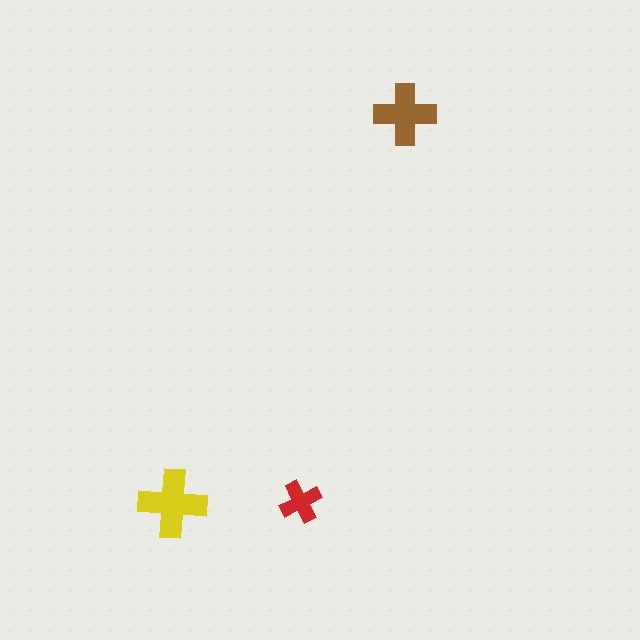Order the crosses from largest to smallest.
the yellow one, the brown one, the red one.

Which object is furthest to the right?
The brown cross is rightmost.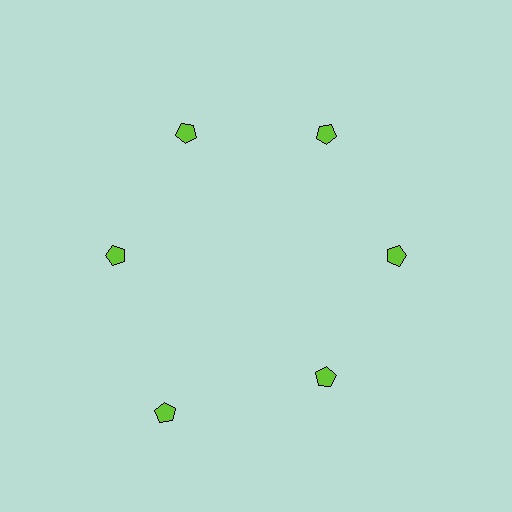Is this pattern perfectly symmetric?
No. The 6 lime pentagons are arranged in a ring, but one element near the 7 o'clock position is pushed outward from the center, breaking the 6-fold rotational symmetry.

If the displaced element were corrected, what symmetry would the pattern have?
It would have 6-fold rotational symmetry — the pattern would map onto itself every 60 degrees.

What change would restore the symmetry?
The symmetry would be restored by moving it inward, back onto the ring so that all 6 pentagons sit at equal angles and equal distance from the center.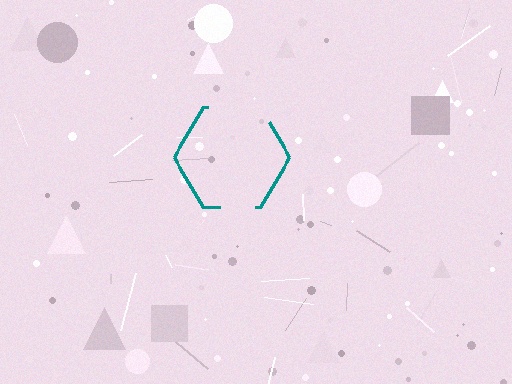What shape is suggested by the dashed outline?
The dashed outline suggests a hexagon.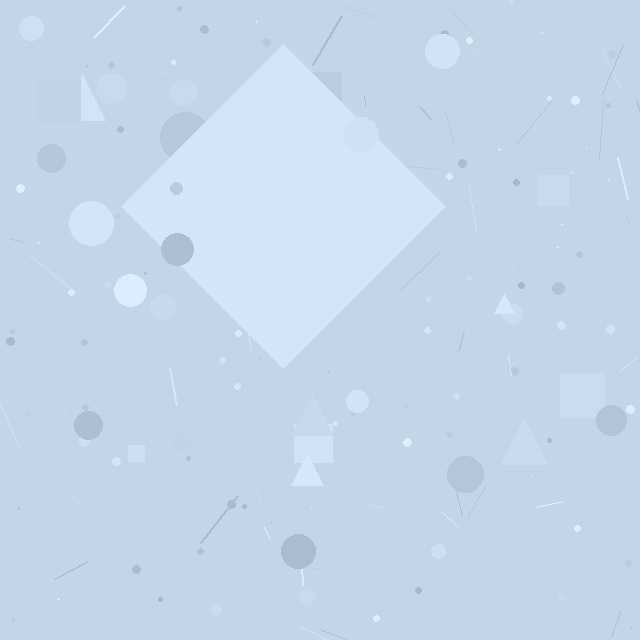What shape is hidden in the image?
A diamond is hidden in the image.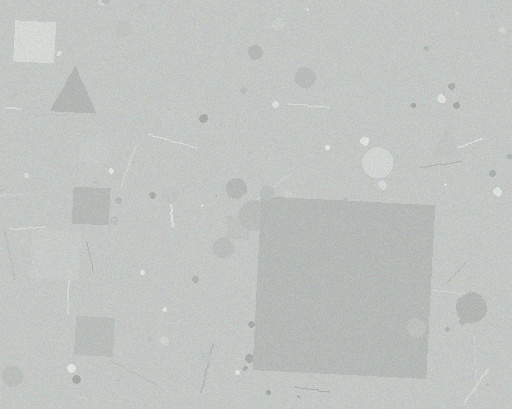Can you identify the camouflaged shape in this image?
The camouflaged shape is a square.